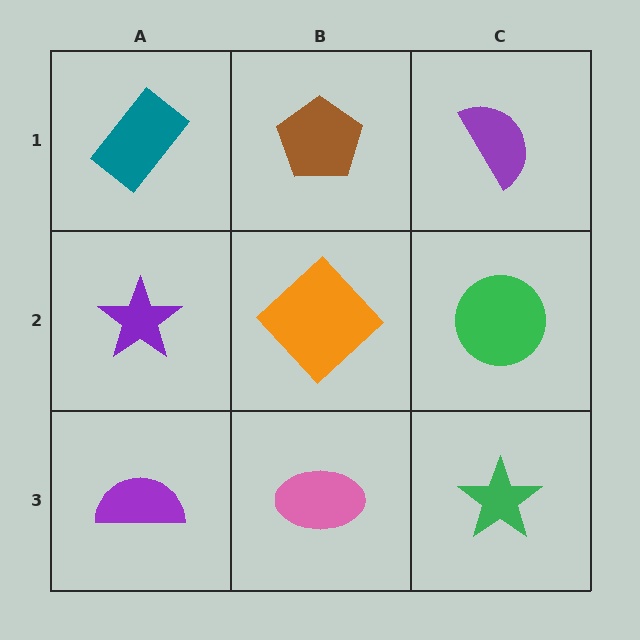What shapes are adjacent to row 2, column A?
A teal rectangle (row 1, column A), a purple semicircle (row 3, column A), an orange diamond (row 2, column B).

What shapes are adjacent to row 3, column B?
An orange diamond (row 2, column B), a purple semicircle (row 3, column A), a green star (row 3, column C).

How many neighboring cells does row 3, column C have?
2.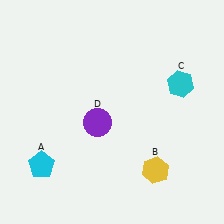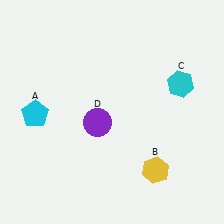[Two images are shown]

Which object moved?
The cyan pentagon (A) moved up.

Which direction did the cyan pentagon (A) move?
The cyan pentagon (A) moved up.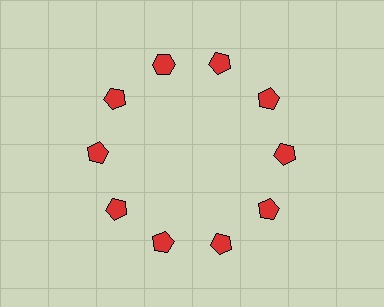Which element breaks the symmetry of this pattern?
The red hexagon at roughly the 11 o'clock position breaks the symmetry. All other shapes are red pentagons.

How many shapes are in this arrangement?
There are 10 shapes arranged in a ring pattern.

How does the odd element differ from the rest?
It has a different shape: hexagon instead of pentagon.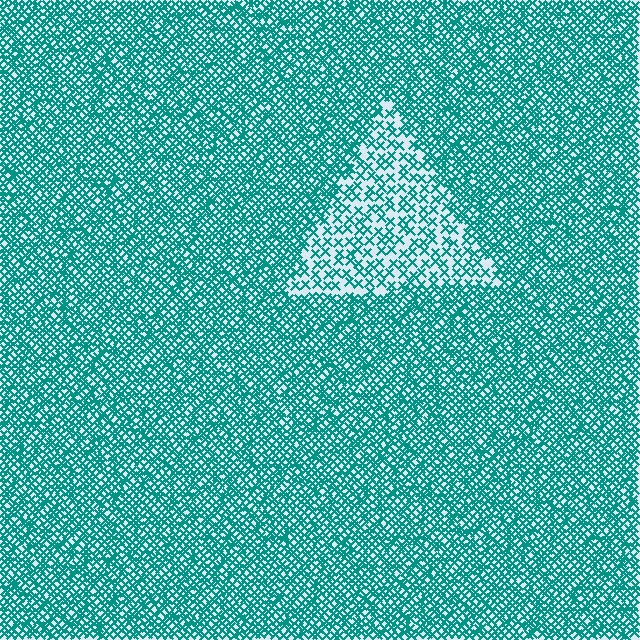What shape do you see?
I see a triangle.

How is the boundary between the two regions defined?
The boundary is defined by a change in element density (approximately 2.2x ratio). All elements are the same color, size, and shape.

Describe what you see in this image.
The image contains small teal elements arranged at two different densities. A triangle-shaped region is visible where the elements are less densely packed than the surrounding area.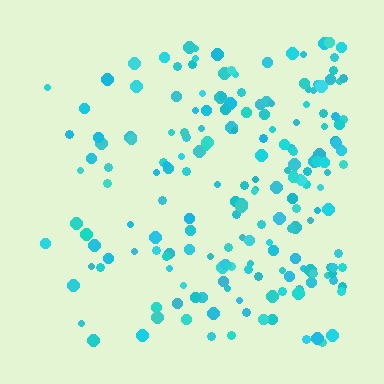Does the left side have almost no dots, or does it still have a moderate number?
Still a moderate number, just noticeably fewer than the right.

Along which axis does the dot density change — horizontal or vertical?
Horizontal.